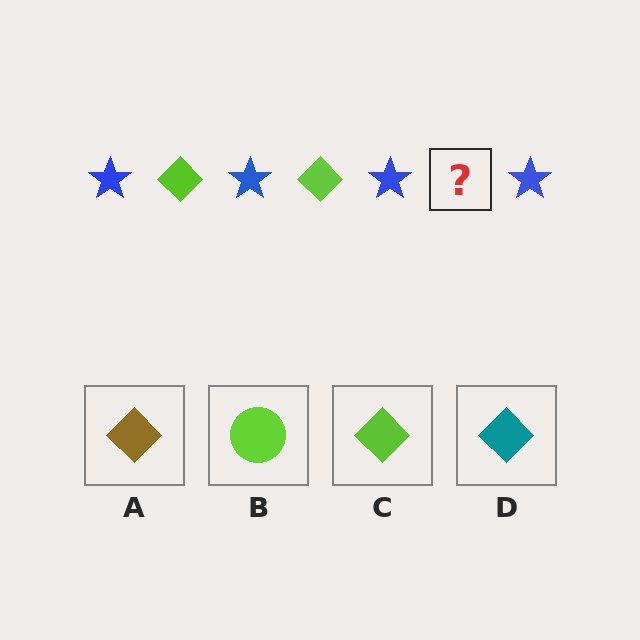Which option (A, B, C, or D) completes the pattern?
C.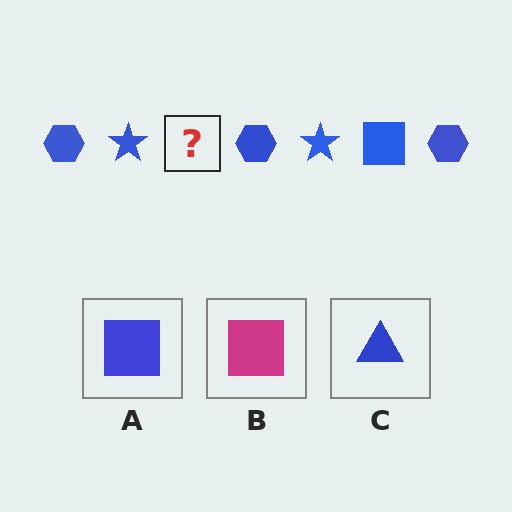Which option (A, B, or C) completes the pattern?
A.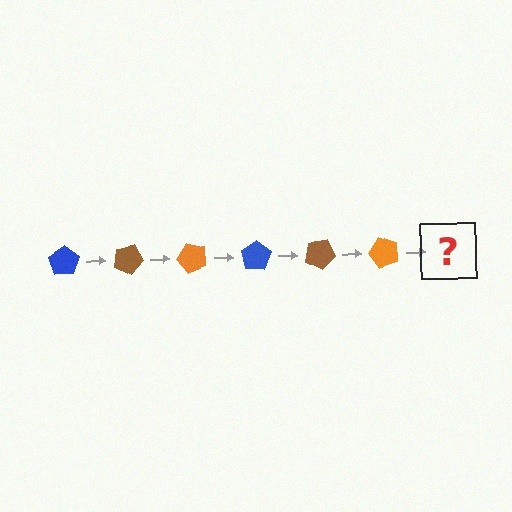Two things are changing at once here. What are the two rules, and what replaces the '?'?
The two rules are that it rotates 25 degrees each step and the color cycles through blue, brown, and orange. The '?' should be a blue pentagon, rotated 150 degrees from the start.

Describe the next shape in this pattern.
It should be a blue pentagon, rotated 150 degrees from the start.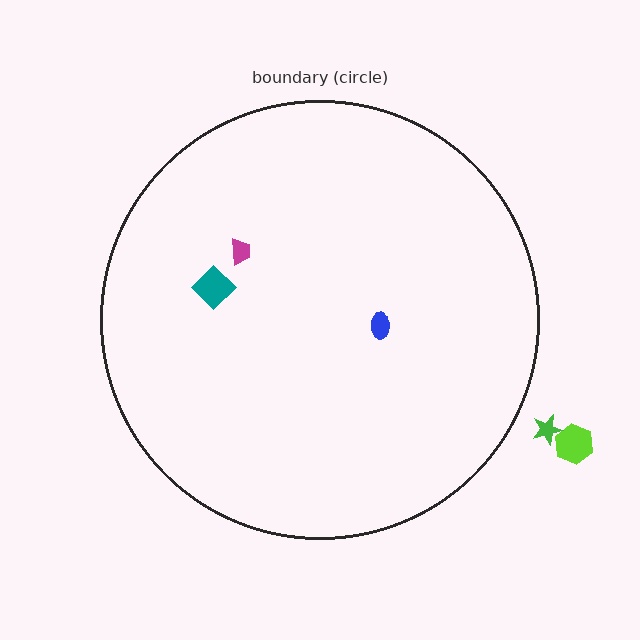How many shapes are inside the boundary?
3 inside, 2 outside.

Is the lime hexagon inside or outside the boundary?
Outside.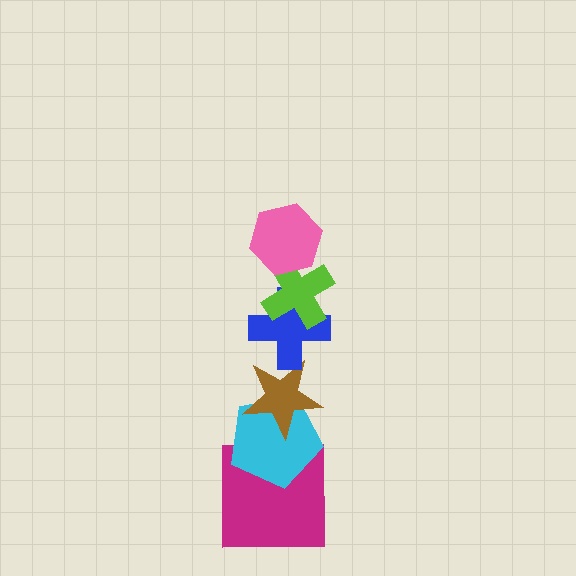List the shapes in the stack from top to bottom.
From top to bottom: the pink hexagon, the lime cross, the blue cross, the brown star, the cyan pentagon, the magenta square.